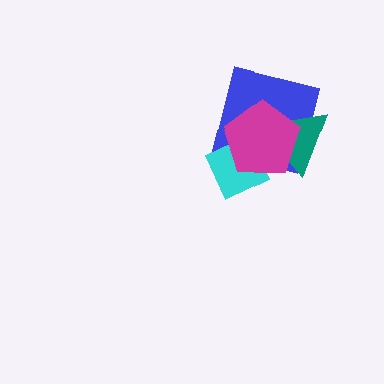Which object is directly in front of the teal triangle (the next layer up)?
The cyan diamond is directly in front of the teal triangle.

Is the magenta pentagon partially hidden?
No, no other shape covers it.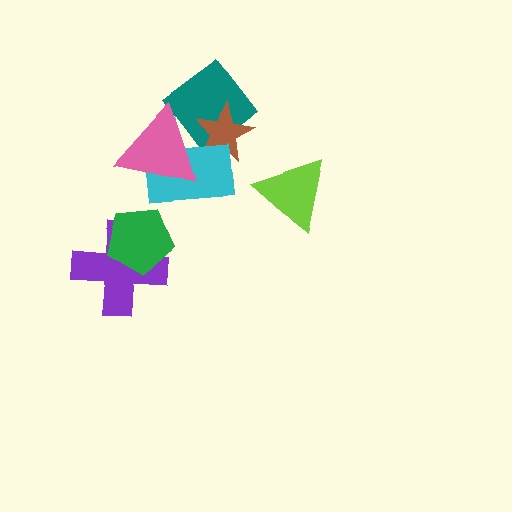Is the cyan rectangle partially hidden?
Yes, it is partially covered by another shape.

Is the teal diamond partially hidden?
Yes, it is partially covered by another shape.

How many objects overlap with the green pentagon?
1 object overlaps with the green pentagon.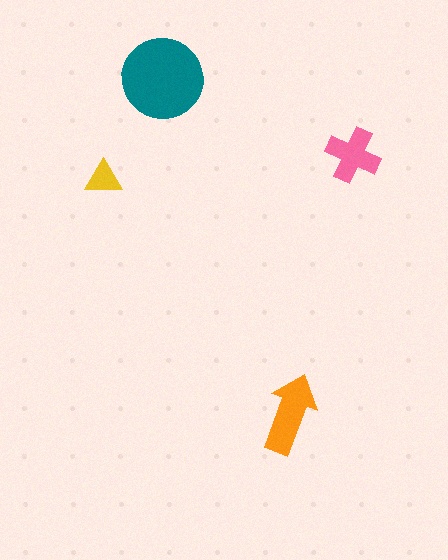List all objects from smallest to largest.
The yellow triangle, the pink cross, the orange arrow, the teal circle.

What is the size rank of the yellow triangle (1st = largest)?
4th.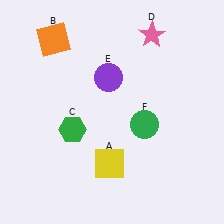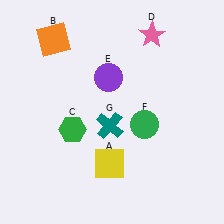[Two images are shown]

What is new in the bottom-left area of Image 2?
A teal cross (G) was added in the bottom-left area of Image 2.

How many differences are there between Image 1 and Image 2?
There is 1 difference between the two images.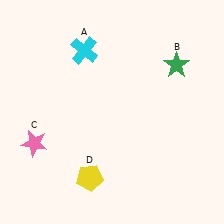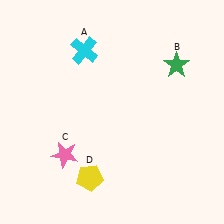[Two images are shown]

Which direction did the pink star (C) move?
The pink star (C) moved right.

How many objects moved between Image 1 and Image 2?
1 object moved between the two images.